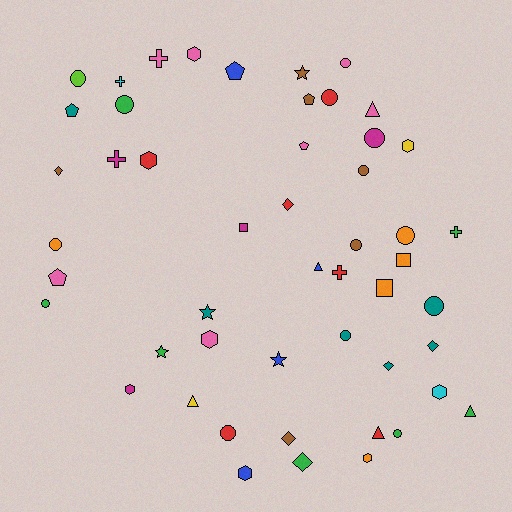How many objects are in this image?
There are 50 objects.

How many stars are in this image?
There are 4 stars.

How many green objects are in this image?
There are 7 green objects.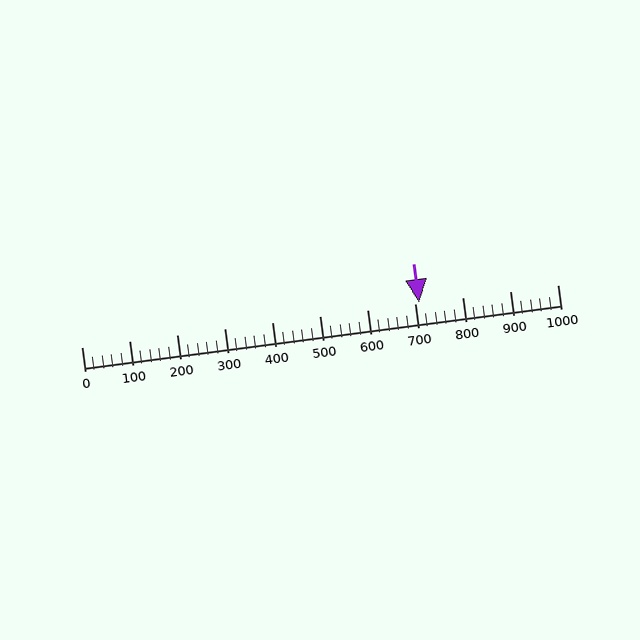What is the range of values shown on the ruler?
The ruler shows values from 0 to 1000.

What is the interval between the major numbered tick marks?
The major tick marks are spaced 100 units apart.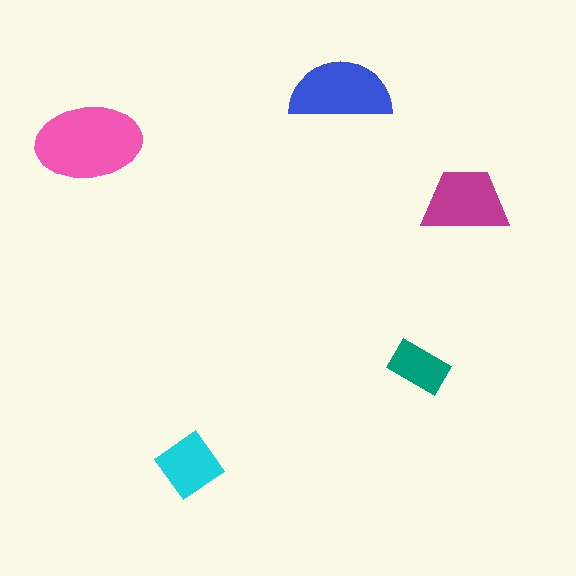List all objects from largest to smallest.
The pink ellipse, the blue semicircle, the magenta trapezoid, the cyan diamond, the teal rectangle.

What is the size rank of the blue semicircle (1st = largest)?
2nd.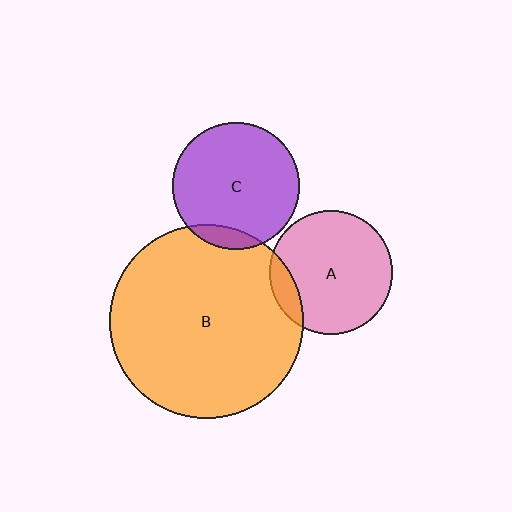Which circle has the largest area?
Circle B (orange).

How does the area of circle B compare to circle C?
Approximately 2.3 times.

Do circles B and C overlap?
Yes.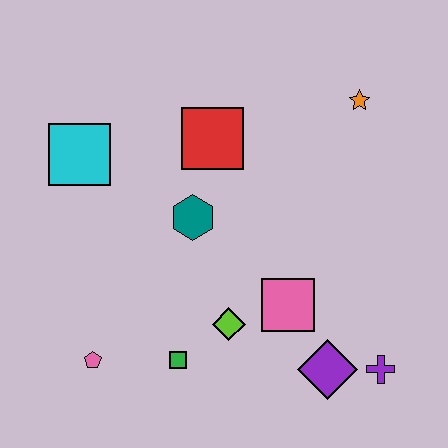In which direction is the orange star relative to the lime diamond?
The orange star is above the lime diamond.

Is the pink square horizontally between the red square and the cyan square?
No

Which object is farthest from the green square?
The orange star is farthest from the green square.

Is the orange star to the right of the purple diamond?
Yes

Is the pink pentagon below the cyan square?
Yes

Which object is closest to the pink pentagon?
The green square is closest to the pink pentagon.